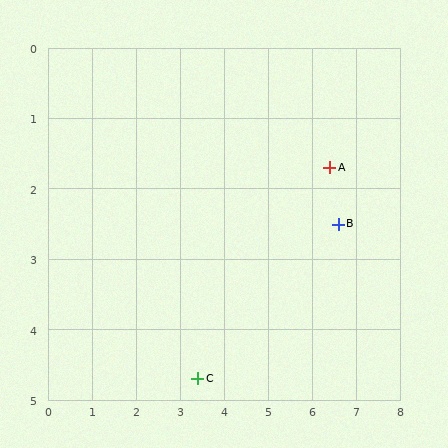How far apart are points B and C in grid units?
Points B and C are about 3.9 grid units apart.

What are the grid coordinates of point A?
Point A is at approximately (6.4, 1.7).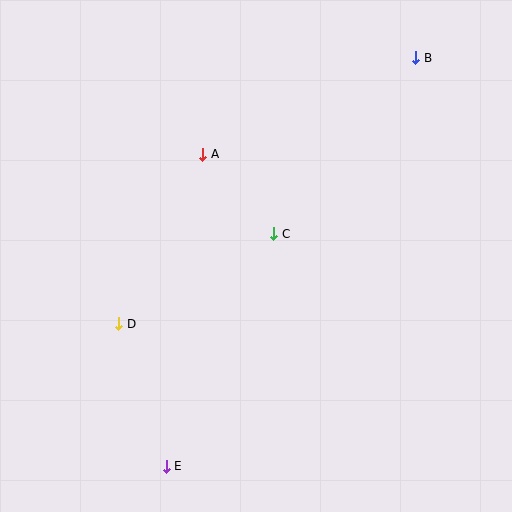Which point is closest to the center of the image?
Point C at (274, 234) is closest to the center.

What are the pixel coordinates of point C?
Point C is at (274, 234).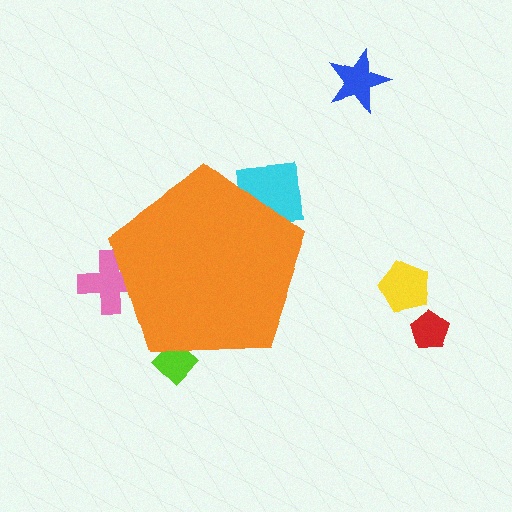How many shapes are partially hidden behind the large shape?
3 shapes are partially hidden.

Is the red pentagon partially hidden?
No, the red pentagon is fully visible.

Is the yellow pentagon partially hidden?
No, the yellow pentagon is fully visible.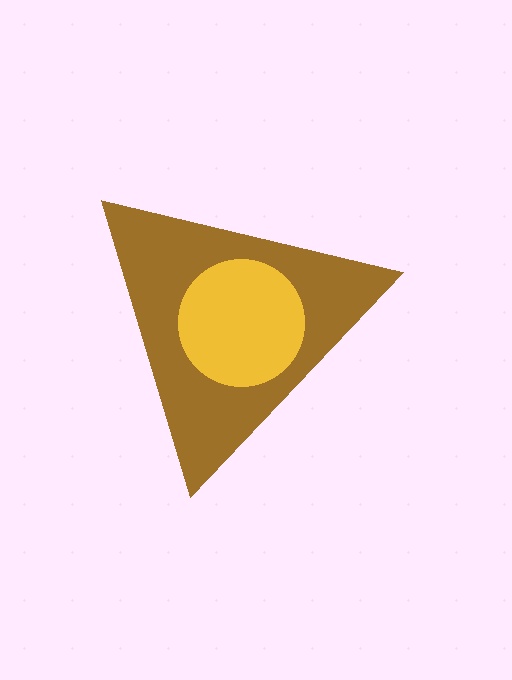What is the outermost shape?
The brown triangle.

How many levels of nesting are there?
2.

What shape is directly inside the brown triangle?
The yellow circle.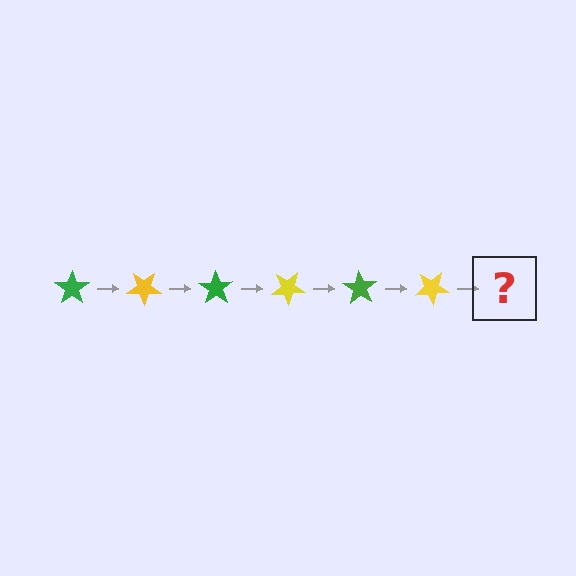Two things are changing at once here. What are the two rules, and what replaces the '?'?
The two rules are that it rotates 35 degrees each step and the color cycles through green and yellow. The '?' should be a green star, rotated 210 degrees from the start.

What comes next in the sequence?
The next element should be a green star, rotated 210 degrees from the start.